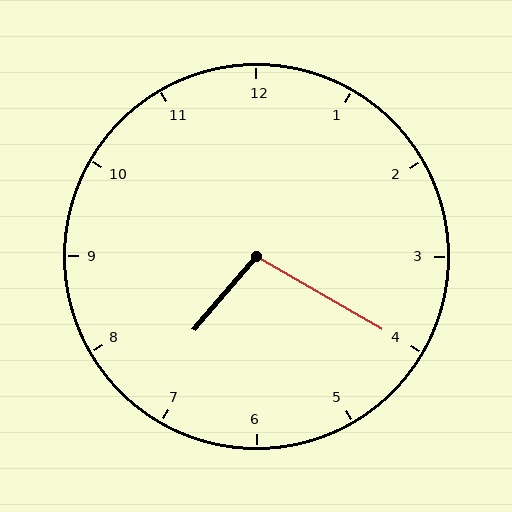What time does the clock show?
7:20.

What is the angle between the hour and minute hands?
Approximately 100 degrees.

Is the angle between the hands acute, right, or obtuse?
It is obtuse.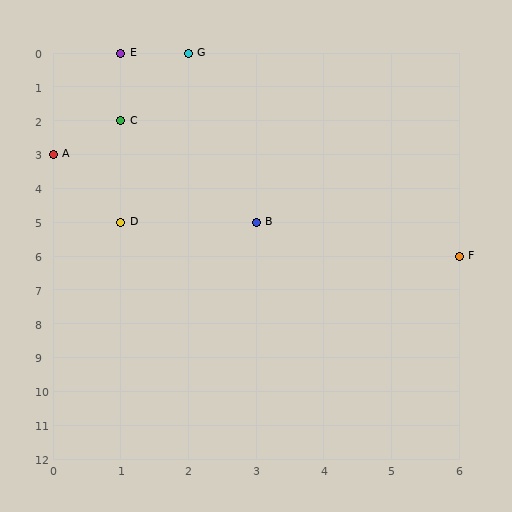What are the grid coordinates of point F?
Point F is at grid coordinates (6, 6).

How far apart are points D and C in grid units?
Points D and C are 3 rows apart.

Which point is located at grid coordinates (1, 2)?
Point C is at (1, 2).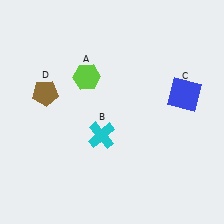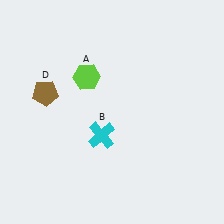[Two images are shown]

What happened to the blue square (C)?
The blue square (C) was removed in Image 2. It was in the top-right area of Image 1.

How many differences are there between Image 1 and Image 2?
There is 1 difference between the two images.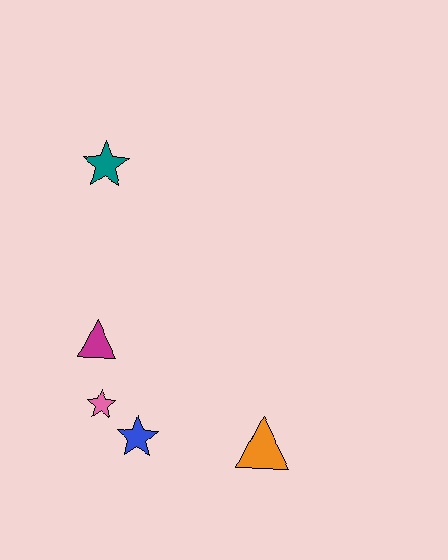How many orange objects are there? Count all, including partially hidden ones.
There is 1 orange object.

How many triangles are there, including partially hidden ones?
There are 2 triangles.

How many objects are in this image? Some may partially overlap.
There are 5 objects.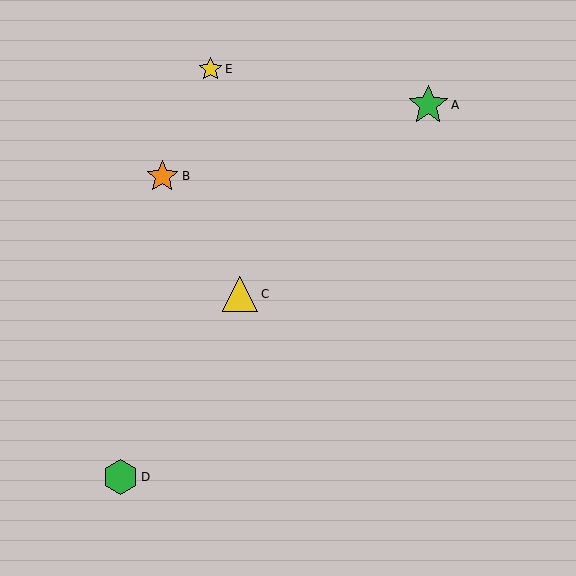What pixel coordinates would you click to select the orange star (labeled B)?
Click at (162, 176) to select the orange star B.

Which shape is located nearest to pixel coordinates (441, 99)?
The green star (labeled A) at (428, 105) is nearest to that location.